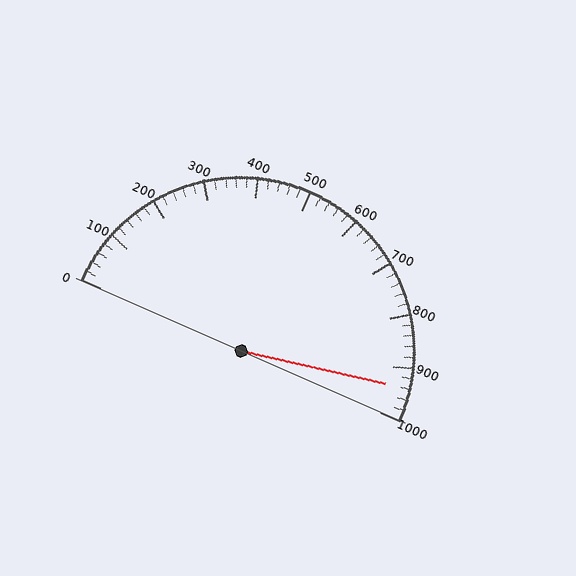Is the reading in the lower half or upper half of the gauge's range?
The reading is in the upper half of the range (0 to 1000).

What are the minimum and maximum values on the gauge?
The gauge ranges from 0 to 1000.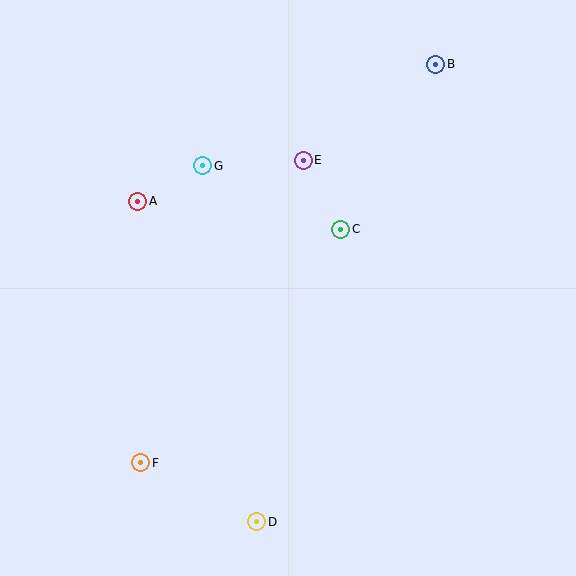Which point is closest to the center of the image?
Point C at (341, 229) is closest to the center.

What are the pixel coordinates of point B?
Point B is at (436, 64).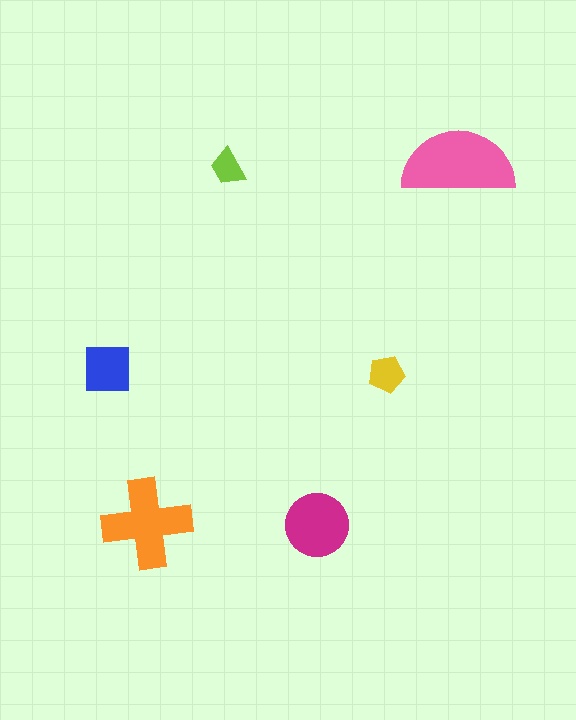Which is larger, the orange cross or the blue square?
The orange cross.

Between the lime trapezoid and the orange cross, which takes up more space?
The orange cross.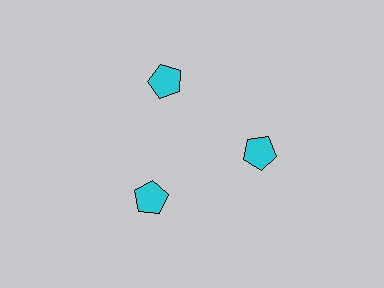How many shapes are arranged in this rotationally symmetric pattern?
There are 3 shapes, arranged in 3 groups of 1.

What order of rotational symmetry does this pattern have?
This pattern has 3-fold rotational symmetry.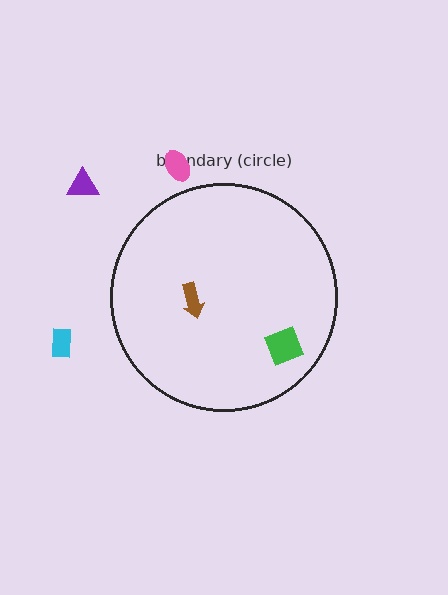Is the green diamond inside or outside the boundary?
Inside.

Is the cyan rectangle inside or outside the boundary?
Outside.